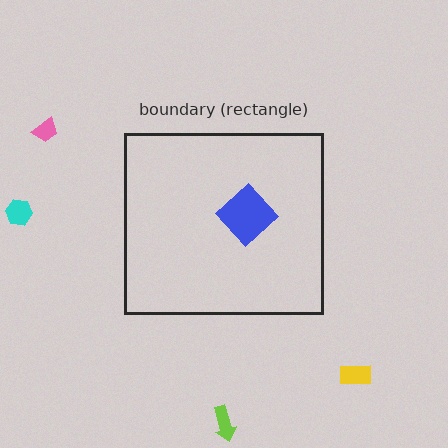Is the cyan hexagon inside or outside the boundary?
Outside.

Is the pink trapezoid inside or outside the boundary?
Outside.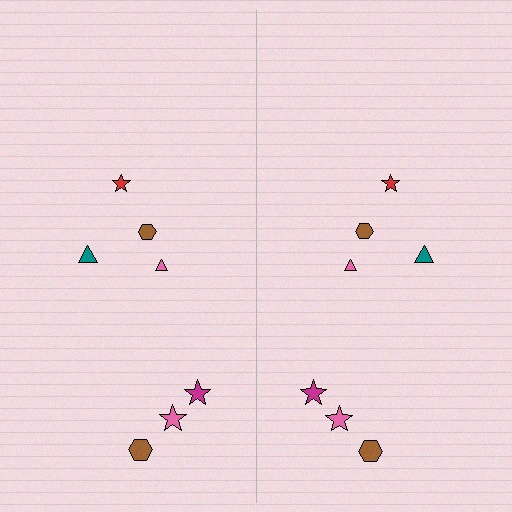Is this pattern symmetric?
Yes, this pattern has bilateral (reflection) symmetry.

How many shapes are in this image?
There are 14 shapes in this image.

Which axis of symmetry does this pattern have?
The pattern has a vertical axis of symmetry running through the center of the image.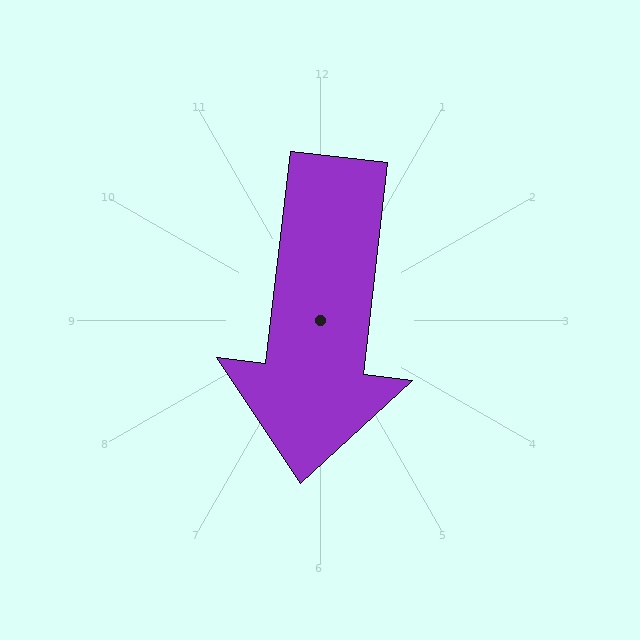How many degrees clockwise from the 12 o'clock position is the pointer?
Approximately 187 degrees.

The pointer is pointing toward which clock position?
Roughly 6 o'clock.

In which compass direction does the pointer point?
South.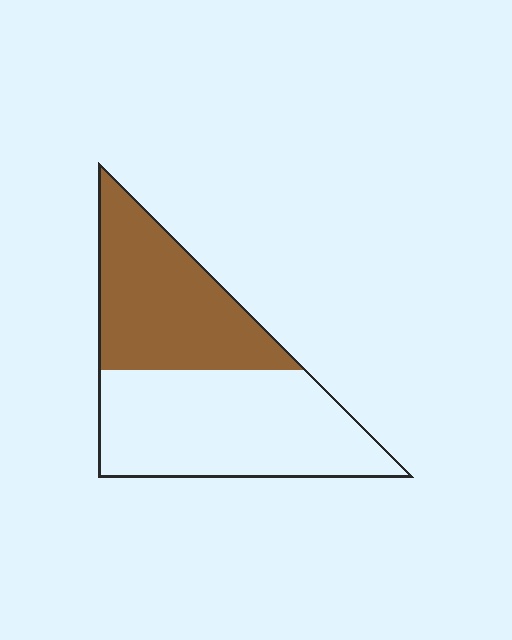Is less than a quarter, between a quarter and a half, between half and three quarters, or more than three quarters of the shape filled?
Between a quarter and a half.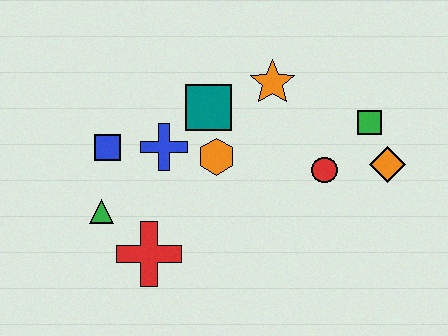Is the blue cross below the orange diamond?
No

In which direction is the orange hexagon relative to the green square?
The orange hexagon is to the left of the green square.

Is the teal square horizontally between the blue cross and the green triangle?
No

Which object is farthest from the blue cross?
The orange diamond is farthest from the blue cross.